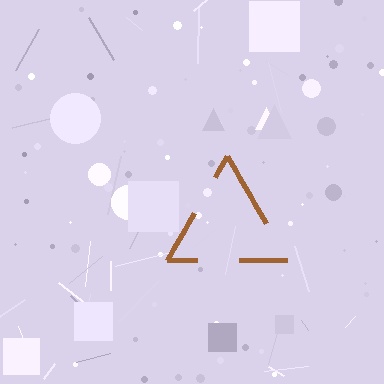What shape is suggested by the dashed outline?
The dashed outline suggests a triangle.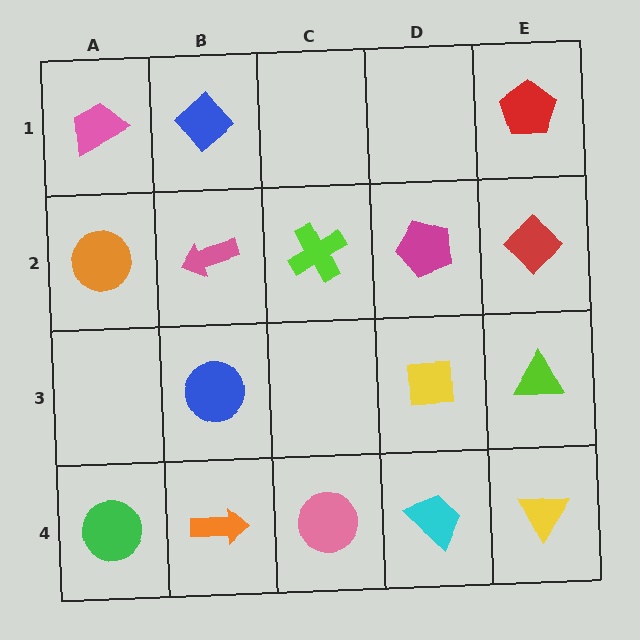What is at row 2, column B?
A pink arrow.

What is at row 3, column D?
A yellow square.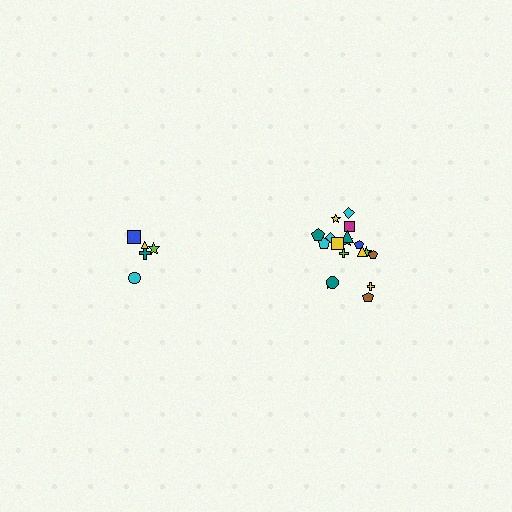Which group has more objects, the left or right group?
The right group.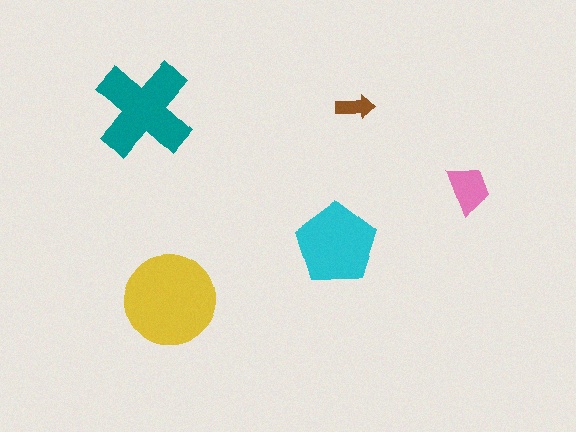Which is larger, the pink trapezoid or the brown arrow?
The pink trapezoid.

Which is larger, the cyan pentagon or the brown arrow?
The cyan pentagon.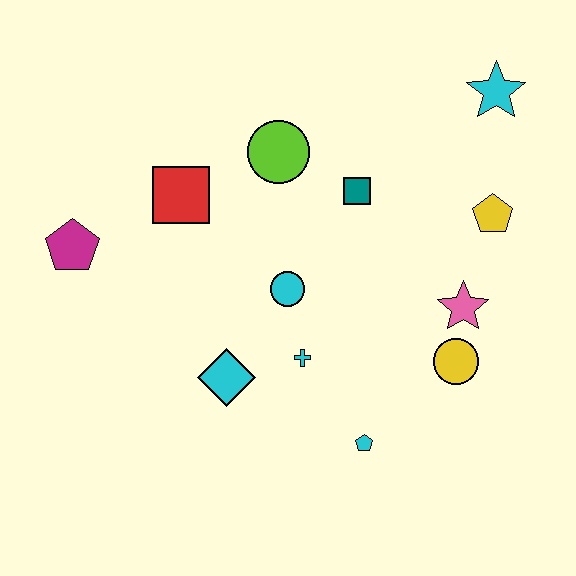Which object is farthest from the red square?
The cyan star is farthest from the red square.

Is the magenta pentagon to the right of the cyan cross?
No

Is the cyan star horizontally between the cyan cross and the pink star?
No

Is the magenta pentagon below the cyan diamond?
No